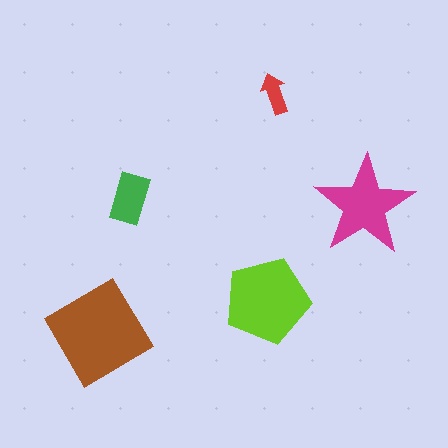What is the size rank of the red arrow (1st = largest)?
5th.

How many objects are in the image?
There are 5 objects in the image.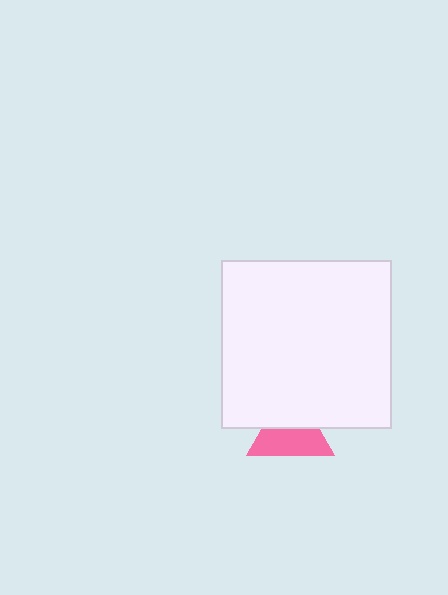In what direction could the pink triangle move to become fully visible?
The pink triangle could move down. That would shift it out from behind the white rectangle entirely.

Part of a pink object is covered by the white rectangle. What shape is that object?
It is a triangle.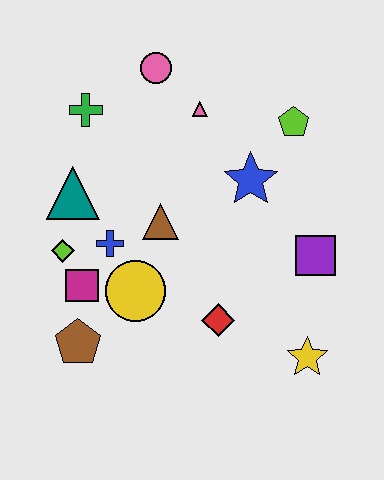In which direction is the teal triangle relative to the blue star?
The teal triangle is to the left of the blue star.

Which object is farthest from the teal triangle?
The yellow star is farthest from the teal triangle.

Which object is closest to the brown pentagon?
The magenta square is closest to the brown pentagon.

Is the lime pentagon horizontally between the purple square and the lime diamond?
Yes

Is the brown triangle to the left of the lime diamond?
No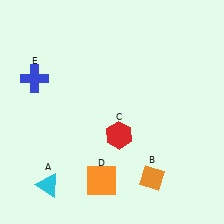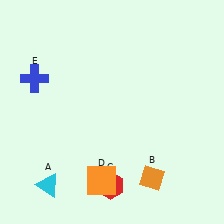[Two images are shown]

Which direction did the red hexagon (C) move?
The red hexagon (C) moved down.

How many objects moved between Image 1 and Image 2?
1 object moved between the two images.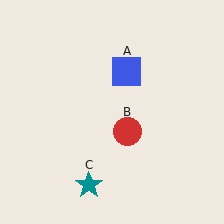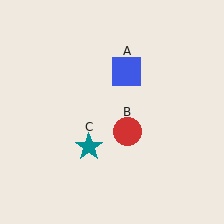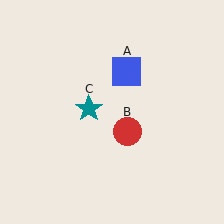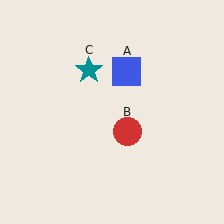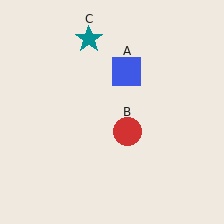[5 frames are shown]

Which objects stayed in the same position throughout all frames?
Blue square (object A) and red circle (object B) remained stationary.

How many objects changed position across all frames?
1 object changed position: teal star (object C).